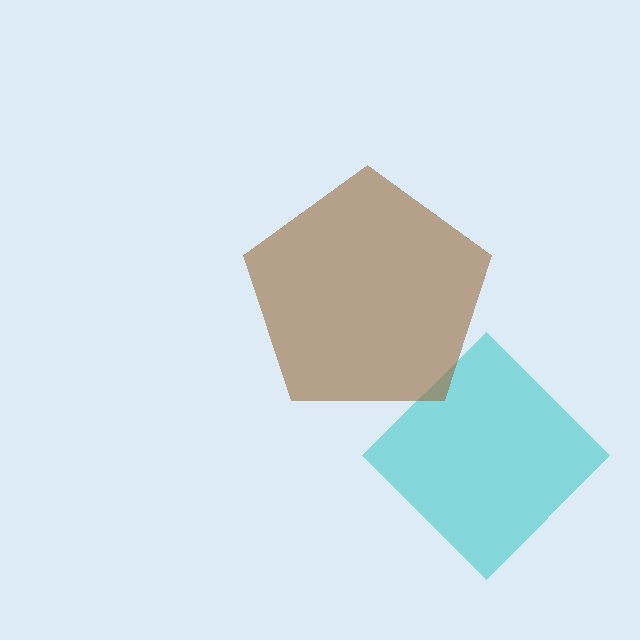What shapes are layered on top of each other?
The layered shapes are: a cyan diamond, a brown pentagon.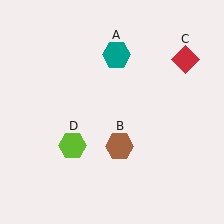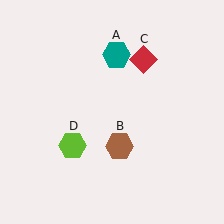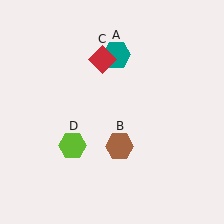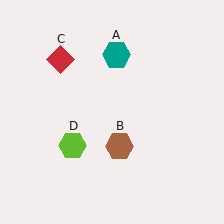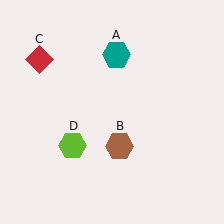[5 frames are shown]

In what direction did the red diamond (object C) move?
The red diamond (object C) moved left.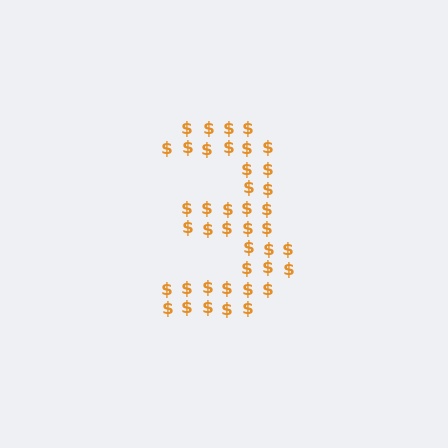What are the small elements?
The small elements are dollar signs.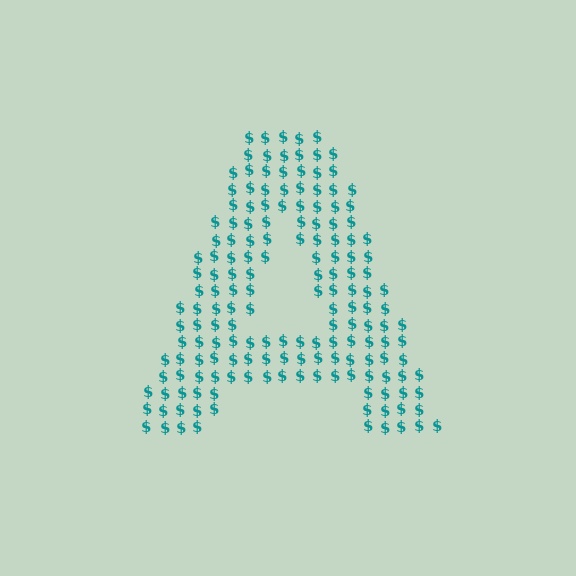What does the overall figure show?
The overall figure shows the letter A.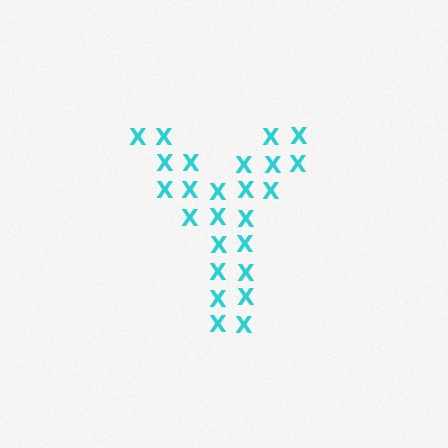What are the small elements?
The small elements are letter X's.